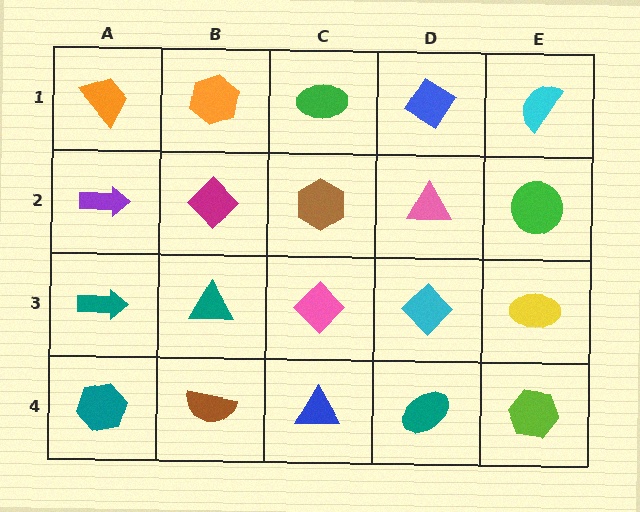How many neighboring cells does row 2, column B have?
4.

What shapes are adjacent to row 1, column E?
A green circle (row 2, column E), a blue diamond (row 1, column D).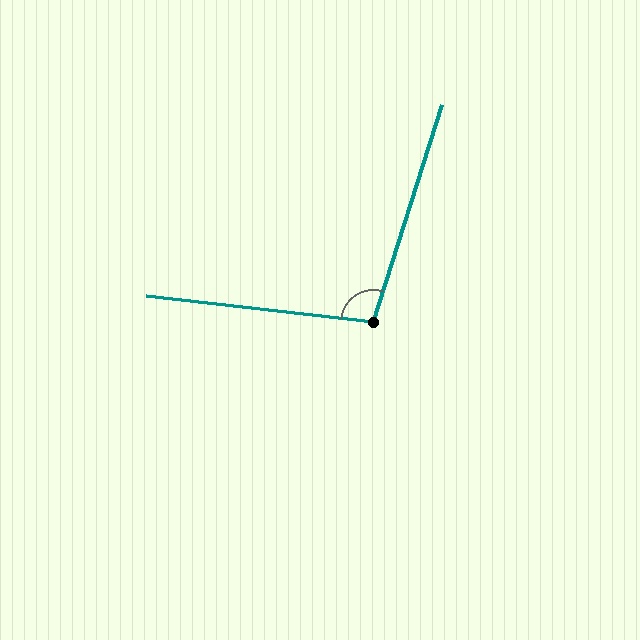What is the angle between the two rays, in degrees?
Approximately 101 degrees.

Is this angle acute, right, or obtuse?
It is obtuse.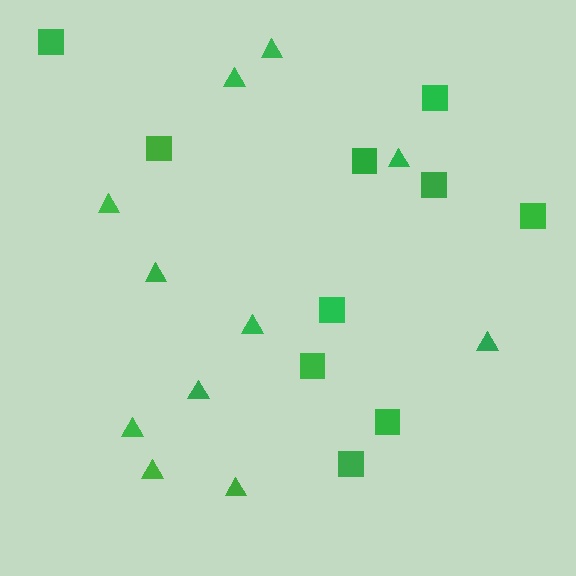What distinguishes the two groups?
There are 2 groups: one group of squares (10) and one group of triangles (11).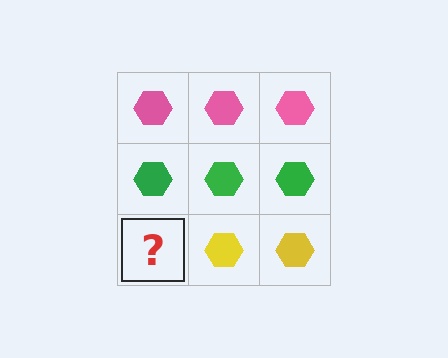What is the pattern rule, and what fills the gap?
The rule is that each row has a consistent color. The gap should be filled with a yellow hexagon.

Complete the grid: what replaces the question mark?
The question mark should be replaced with a yellow hexagon.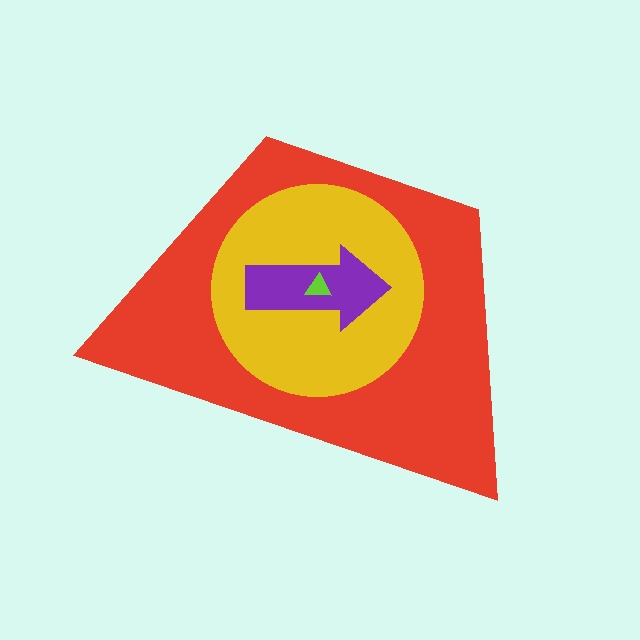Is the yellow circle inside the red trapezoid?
Yes.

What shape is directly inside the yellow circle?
The purple arrow.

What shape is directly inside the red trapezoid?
The yellow circle.